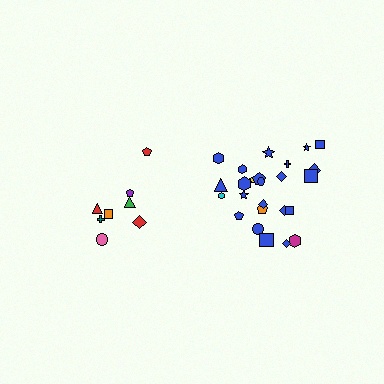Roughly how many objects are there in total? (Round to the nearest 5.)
Roughly 35 objects in total.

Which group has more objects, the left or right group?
The right group.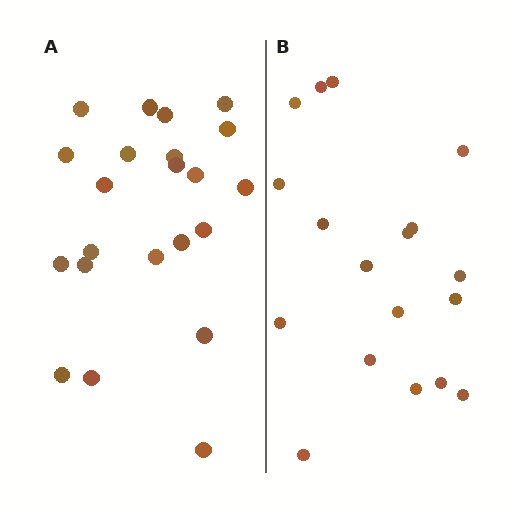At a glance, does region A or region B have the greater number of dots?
Region A (the left region) has more dots.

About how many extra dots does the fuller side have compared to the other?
Region A has about 4 more dots than region B.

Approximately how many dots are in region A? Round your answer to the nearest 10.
About 20 dots. (The exact count is 22, which rounds to 20.)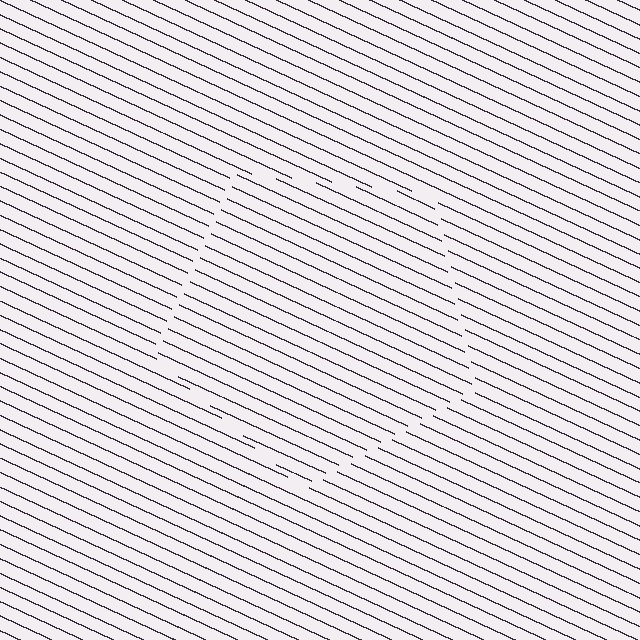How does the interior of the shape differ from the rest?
The interior of the shape contains the same grating, shifted by half a period — the contour is defined by the phase discontinuity where line-ends from the inner and outer gratings abut.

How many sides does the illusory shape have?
5 sides — the line-ends trace a pentagon.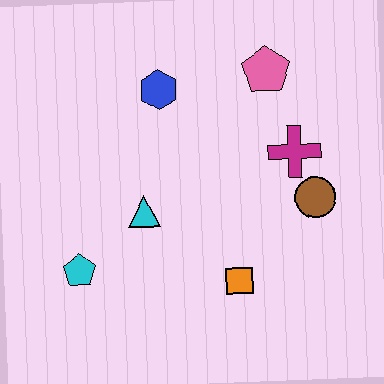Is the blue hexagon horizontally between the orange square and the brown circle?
No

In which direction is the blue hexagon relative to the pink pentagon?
The blue hexagon is to the left of the pink pentagon.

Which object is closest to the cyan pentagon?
The cyan triangle is closest to the cyan pentagon.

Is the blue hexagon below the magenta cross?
No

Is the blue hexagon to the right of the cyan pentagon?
Yes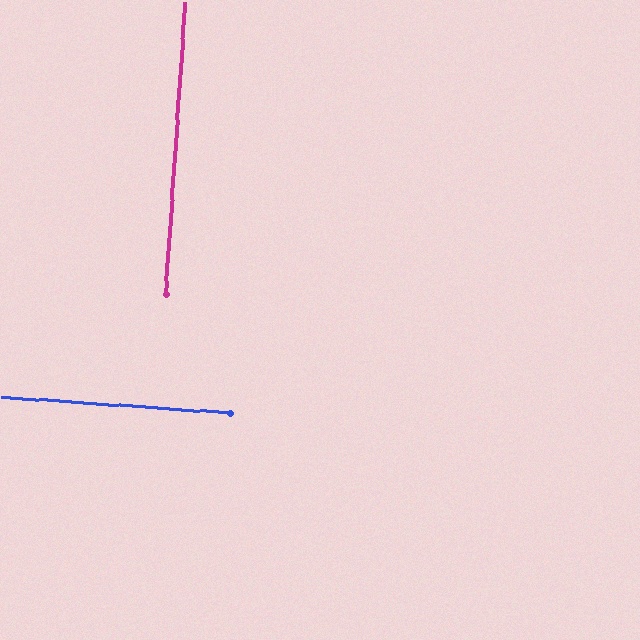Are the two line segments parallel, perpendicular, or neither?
Perpendicular — they meet at approximately 90°.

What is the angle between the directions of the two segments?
Approximately 90 degrees.